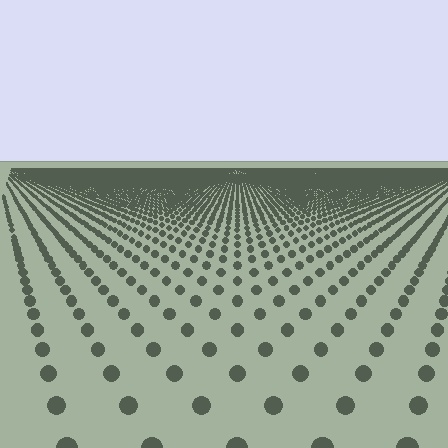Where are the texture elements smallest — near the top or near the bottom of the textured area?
Near the top.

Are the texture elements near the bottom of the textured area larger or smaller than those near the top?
Larger. Near the bottom, elements are closer to the viewer and appear at a bigger on-screen size.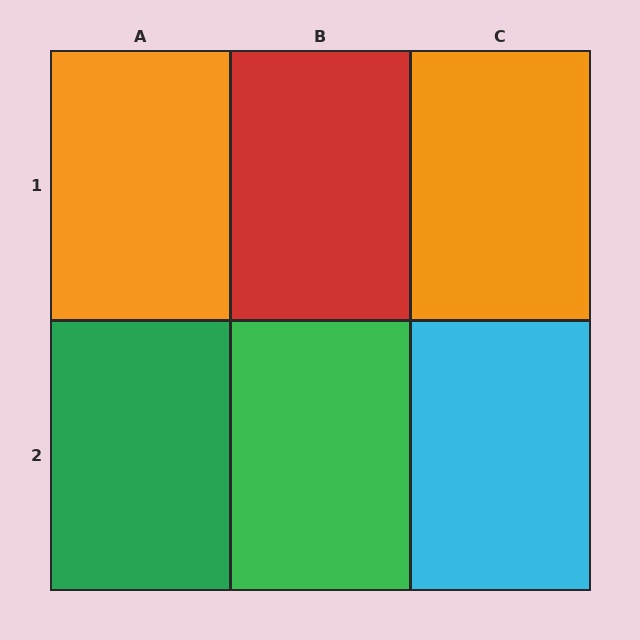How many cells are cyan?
1 cell is cyan.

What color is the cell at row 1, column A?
Orange.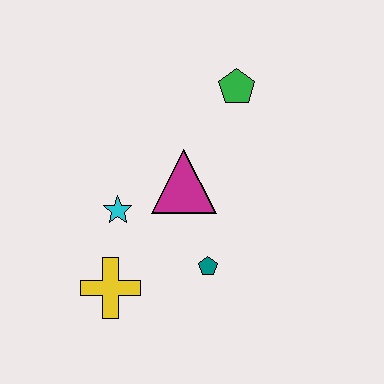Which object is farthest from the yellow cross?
The green pentagon is farthest from the yellow cross.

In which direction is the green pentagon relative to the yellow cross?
The green pentagon is above the yellow cross.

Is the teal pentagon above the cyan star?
No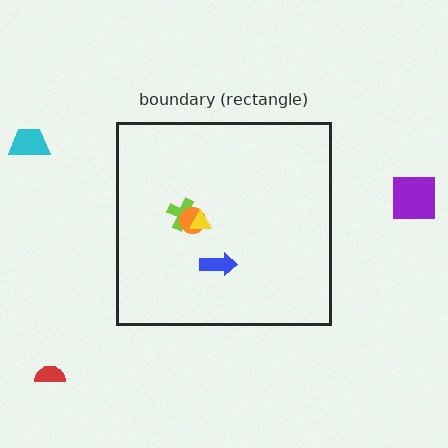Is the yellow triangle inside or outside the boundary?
Inside.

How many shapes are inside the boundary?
4 inside, 3 outside.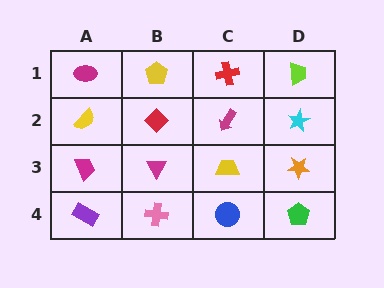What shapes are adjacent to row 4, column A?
A magenta trapezoid (row 3, column A), a pink cross (row 4, column B).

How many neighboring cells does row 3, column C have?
4.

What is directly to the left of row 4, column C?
A pink cross.